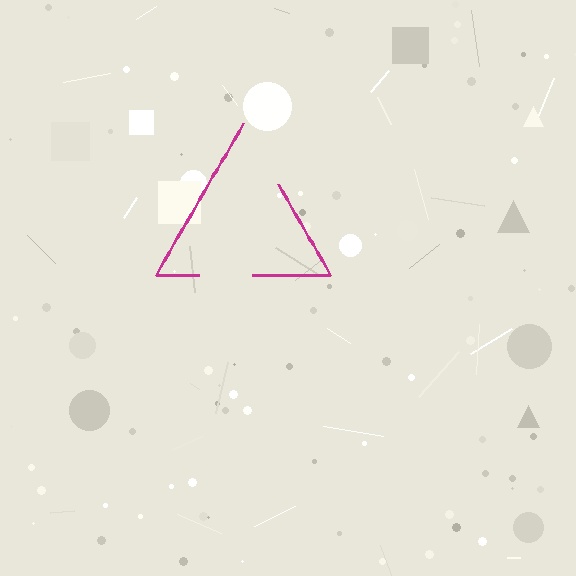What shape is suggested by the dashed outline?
The dashed outline suggests a triangle.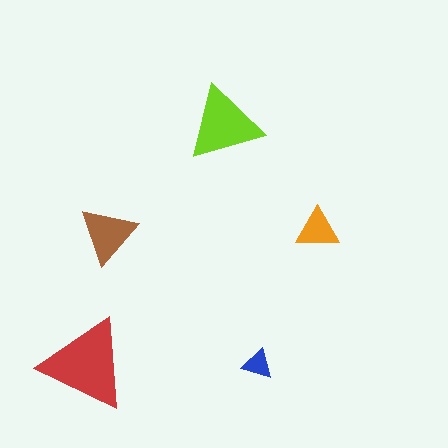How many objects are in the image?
There are 5 objects in the image.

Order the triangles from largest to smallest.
the red one, the lime one, the brown one, the orange one, the blue one.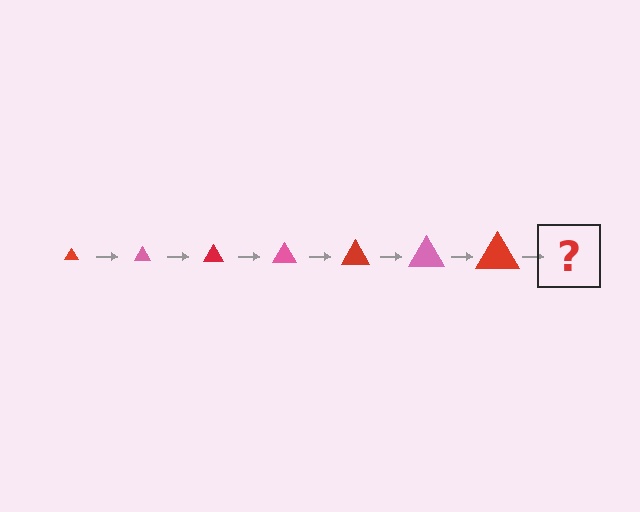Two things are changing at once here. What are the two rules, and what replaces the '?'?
The two rules are that the triangle grows larger each step and the color cycles through red and pink. The '?' should be a pink triangle, larger than the previous one.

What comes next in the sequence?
The next element should be a pink triangle, larger than the previous one.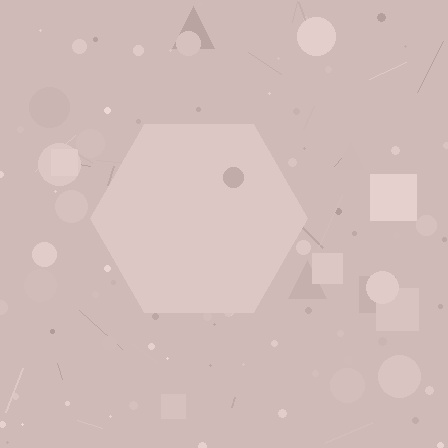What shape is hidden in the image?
A hexagon is hidden in the image.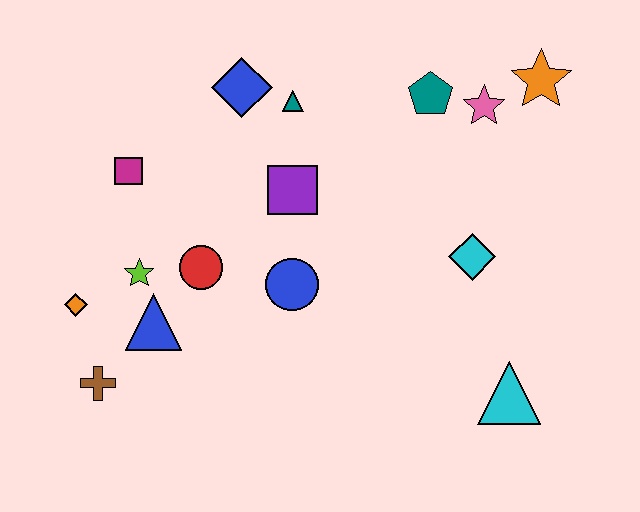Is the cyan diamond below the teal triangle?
Yes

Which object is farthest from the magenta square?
The cyan triangle is farthest from the magenta square.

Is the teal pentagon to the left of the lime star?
No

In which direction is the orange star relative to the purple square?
The orange star is to the right of the purple square.